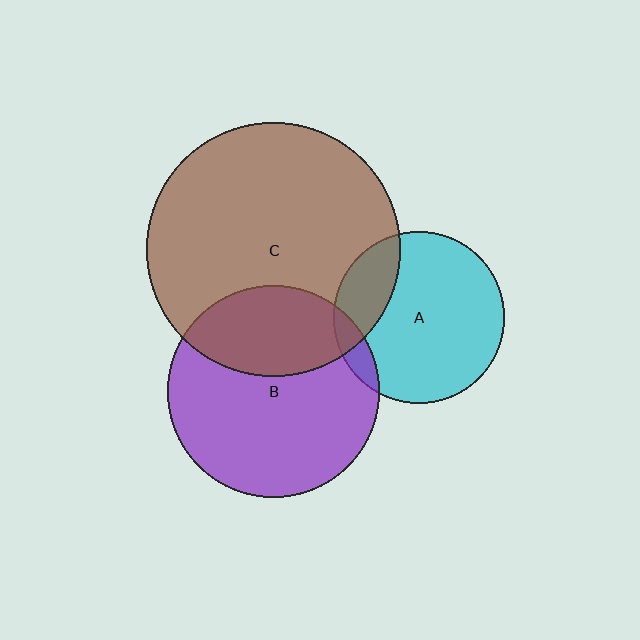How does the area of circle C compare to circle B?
Approximately 1.4 times.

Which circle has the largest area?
Circle C (brown).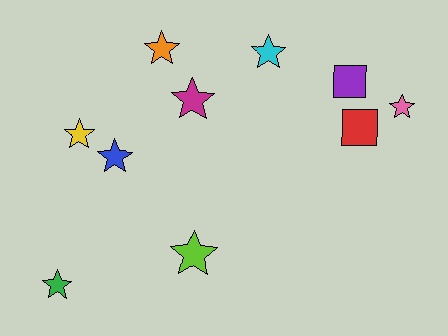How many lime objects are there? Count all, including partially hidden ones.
There is 1 lime object.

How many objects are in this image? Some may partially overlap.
There are 10 objects.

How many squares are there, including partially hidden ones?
There are 2 squares.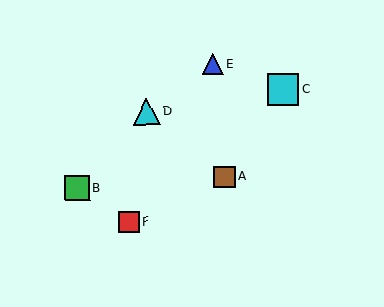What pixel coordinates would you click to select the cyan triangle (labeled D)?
Click at (146, 111) to select the cyan triangle D.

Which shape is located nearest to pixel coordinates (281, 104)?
The cyan square (labeled C) at (283, 89) is nearest to that location.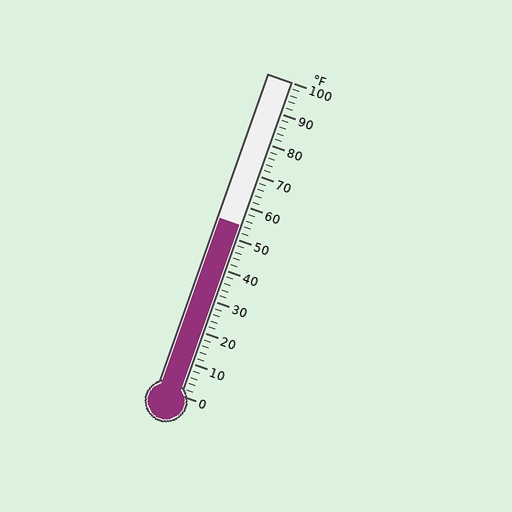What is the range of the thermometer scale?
The thermometer scale ranges from 0°F to 100°F.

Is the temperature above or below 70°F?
The temperature is below 70°F.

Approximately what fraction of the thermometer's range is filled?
The thermometer is filled to approximately 55% of its range.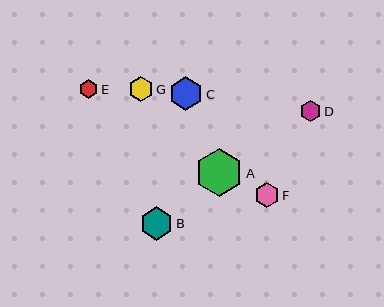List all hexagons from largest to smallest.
From largest to smallest: A, C, B, F, G, D, E.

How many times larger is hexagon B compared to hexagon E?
Hexagon B is approximately 1.8 times the size of hexagon E.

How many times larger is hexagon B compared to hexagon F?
Hexagon B is approximately 1.3 times the size of hexagon F.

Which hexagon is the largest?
Hexagon A is the largest with a size of approximately 48 pixels.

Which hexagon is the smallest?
Hexagon E is the smallest with a size of approximately 18 pixels.